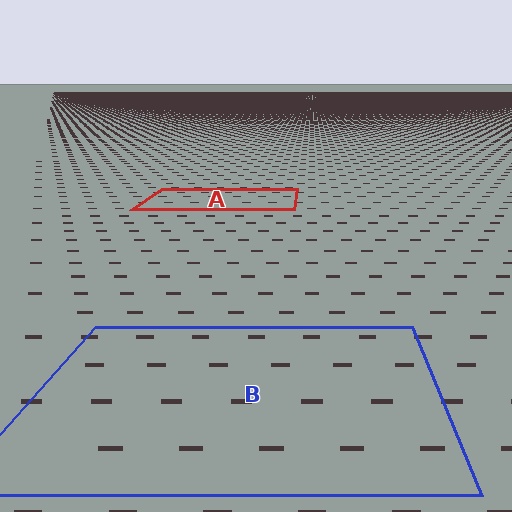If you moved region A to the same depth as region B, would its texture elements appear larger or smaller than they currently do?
They would appear larger. At a closer depth, the same texture elements are projected at a bigger on-screen size.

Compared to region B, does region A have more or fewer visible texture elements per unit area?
Region A has more texture elements per unit area — they are packed more densely because it is farther away.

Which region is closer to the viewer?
Region B is closer. The texture elements there are larger and more spread out.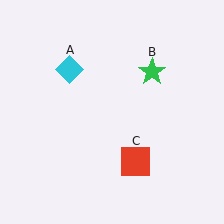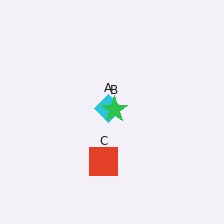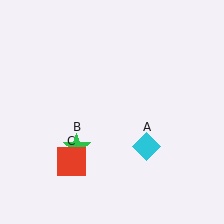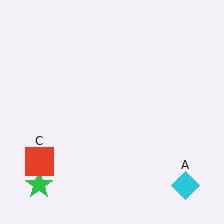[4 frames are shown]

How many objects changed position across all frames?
3 objects changed position: cyan diamond (object A), green star (object B), red square (object C).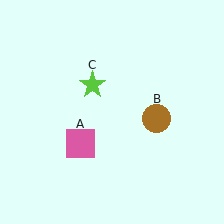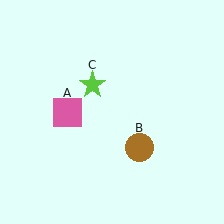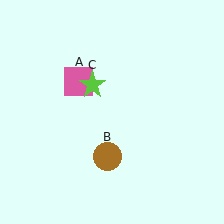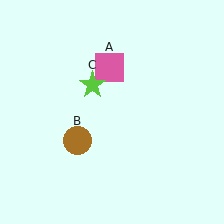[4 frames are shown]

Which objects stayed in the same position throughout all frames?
Lime star (object C) remained stationary.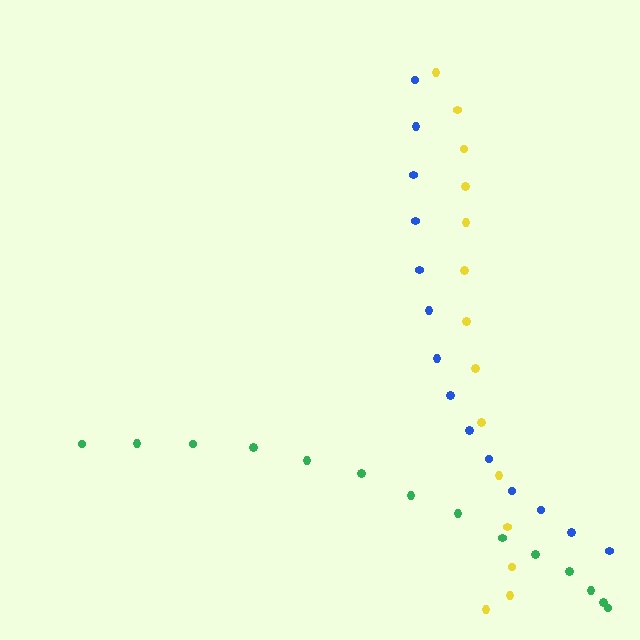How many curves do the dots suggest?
There are 3 distinct paths.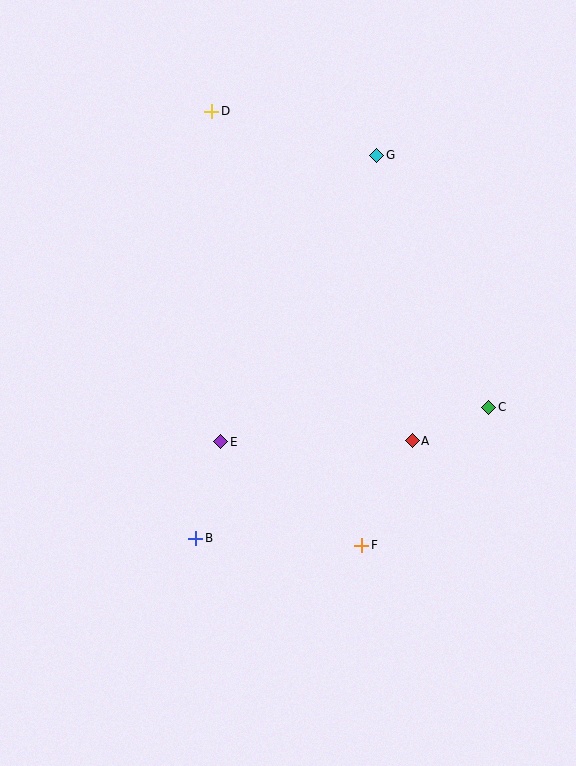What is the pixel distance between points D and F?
The distance between D and F is 459 pixels.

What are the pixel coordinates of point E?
Point E is at (221, 442).